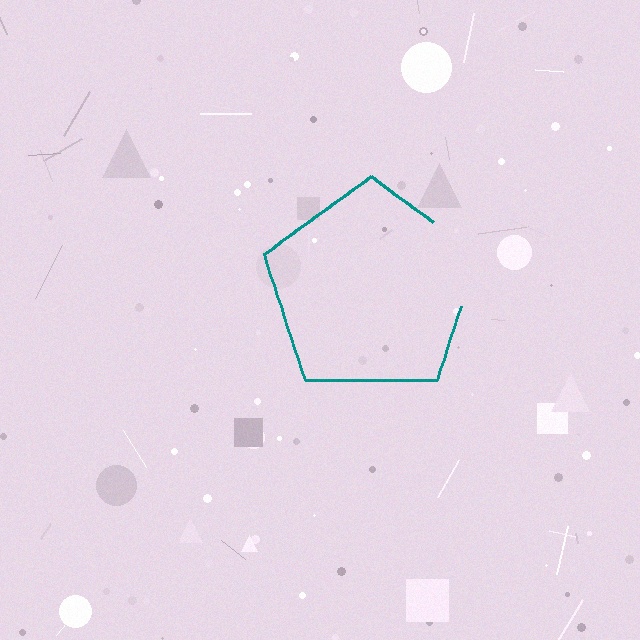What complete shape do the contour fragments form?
The contour fragments form a pentagon.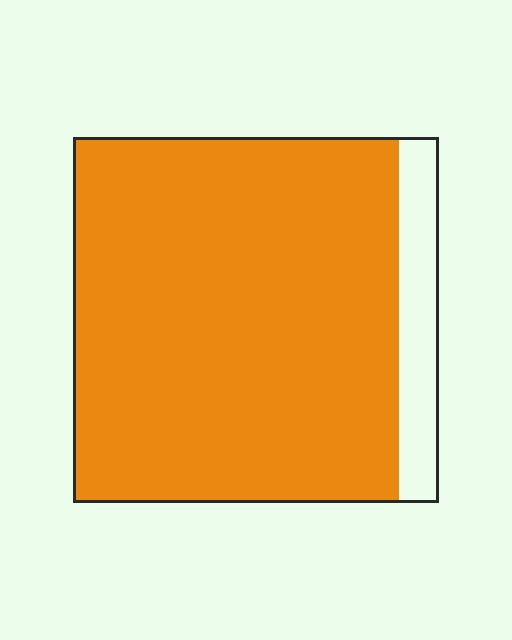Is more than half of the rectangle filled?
Yes.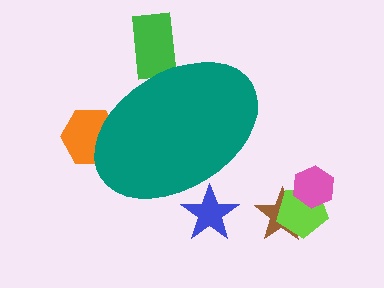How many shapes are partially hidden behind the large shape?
3 shapes are partially hidden.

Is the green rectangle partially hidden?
Yes, the green rectangle is partially hidden behind the teal ellipse.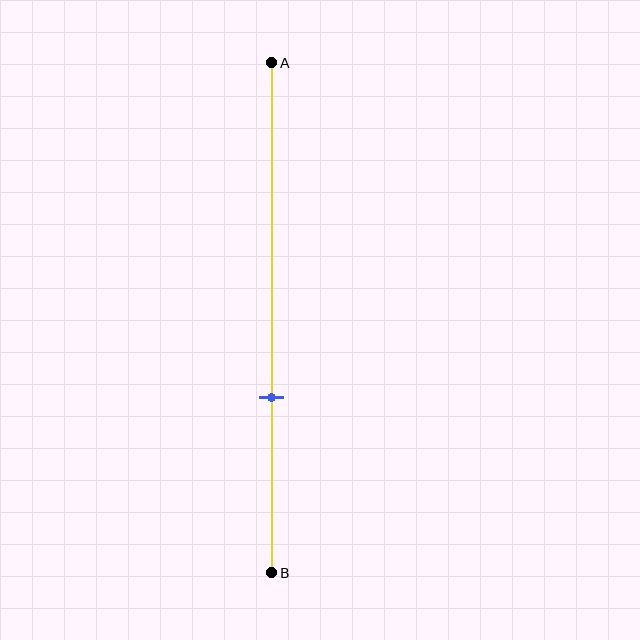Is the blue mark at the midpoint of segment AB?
No, the mark is at about 65% from A, not at the 50% midpoint.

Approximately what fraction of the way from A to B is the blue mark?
The blue mark is approximately 65% of the way from A to B.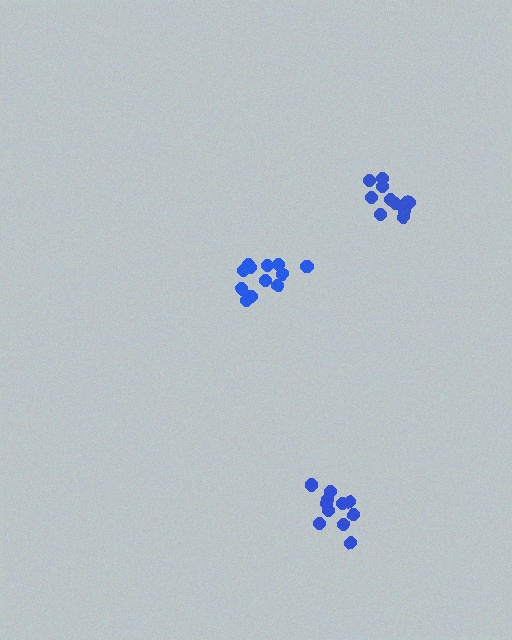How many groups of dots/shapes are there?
There are 3 groups.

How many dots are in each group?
Group 1: 12 dots, Group 2: 11 dots, Group 3: 11 dots (34 total).